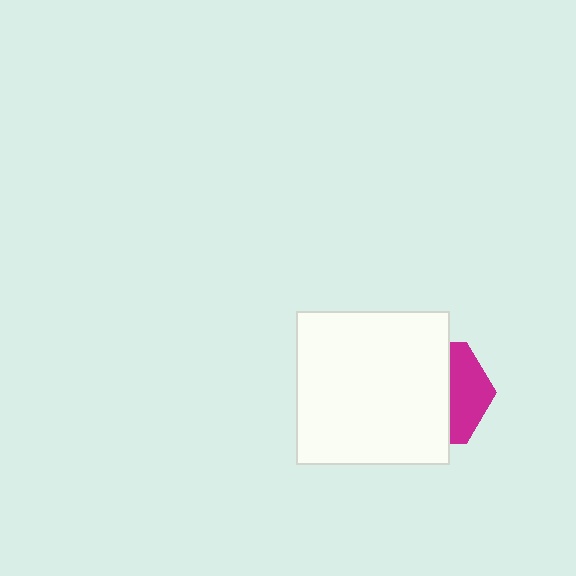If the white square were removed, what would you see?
You would see the complete magenta hexagon.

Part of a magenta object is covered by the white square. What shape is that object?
It is a hexagon.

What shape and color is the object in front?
The object in front is a white square.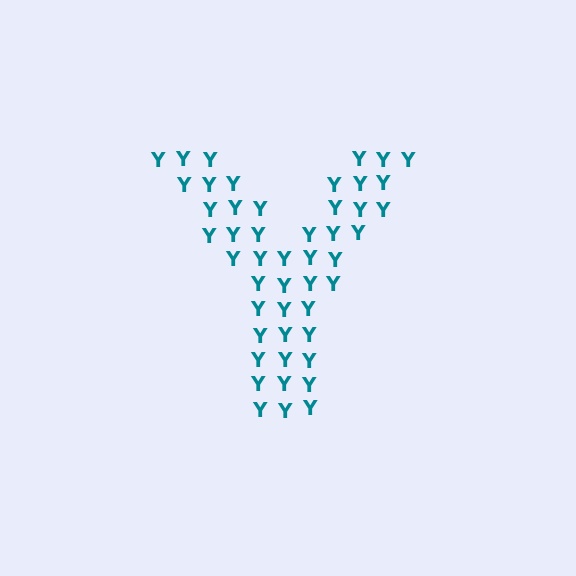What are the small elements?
The small elements are letter Y's.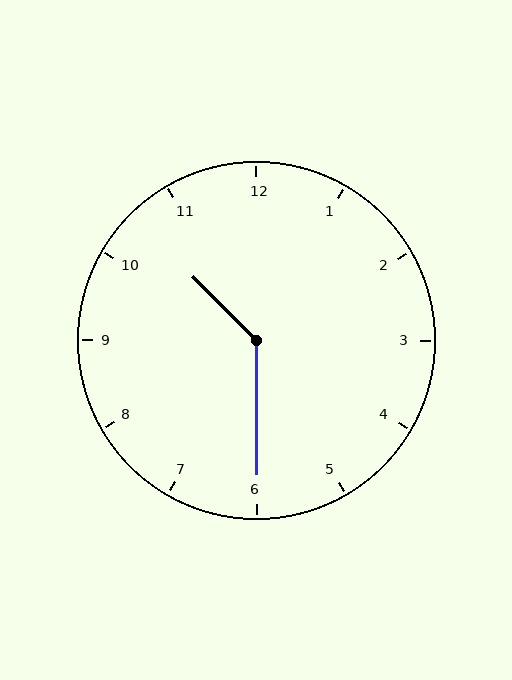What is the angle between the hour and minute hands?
Approximately 135 degrees.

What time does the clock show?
10:30.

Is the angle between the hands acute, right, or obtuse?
It is obtuse.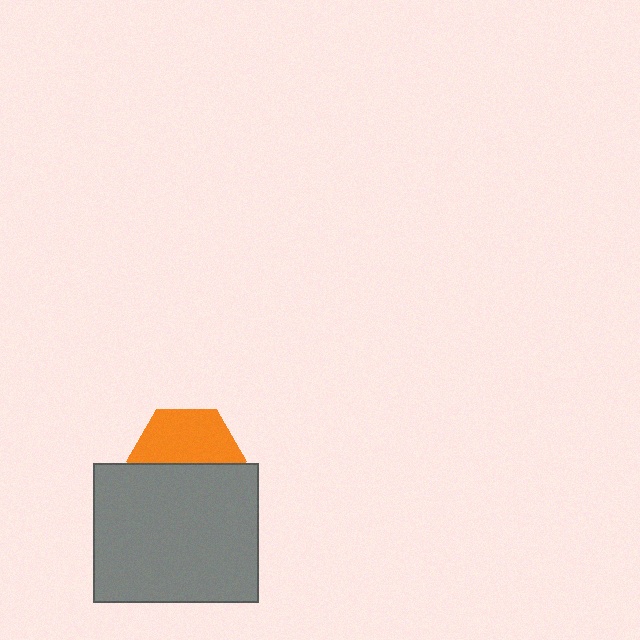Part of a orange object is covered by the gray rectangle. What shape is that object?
It is a hexagon.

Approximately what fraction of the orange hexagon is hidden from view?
Roughly 48% of the orange hexagon is hidden behind the gray rectangle.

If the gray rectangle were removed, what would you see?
You would see the complete orange hexagon.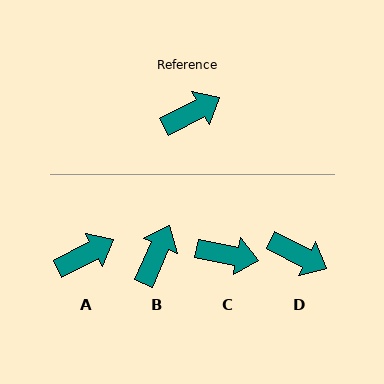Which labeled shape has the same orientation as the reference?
A.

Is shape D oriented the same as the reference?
No, it is off by about 54 degrees.